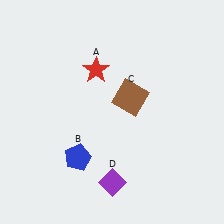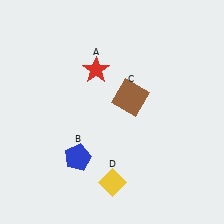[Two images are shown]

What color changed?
The diamond (D) changed from purple in Image 1 to yellow in Image 2.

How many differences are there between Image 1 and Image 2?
There is 1 difference between the two images.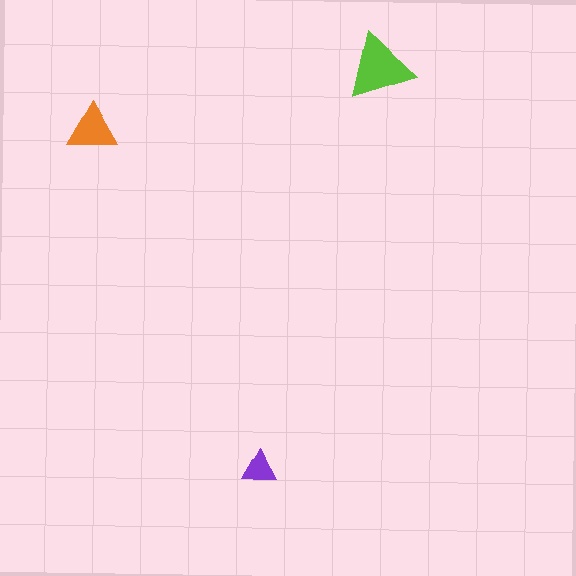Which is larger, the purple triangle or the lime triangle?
The lime one.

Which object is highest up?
The lime triangle is topmost.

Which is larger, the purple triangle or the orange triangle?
The orange one.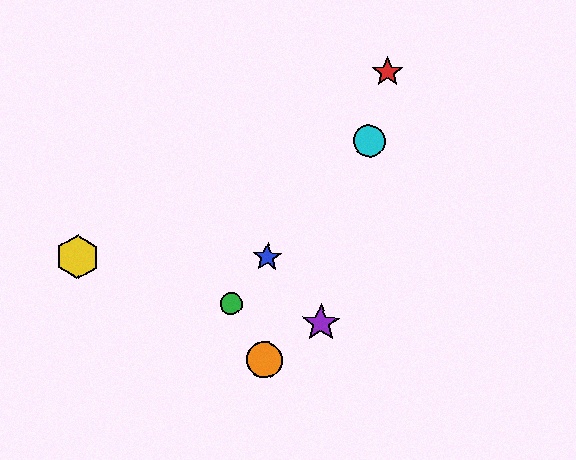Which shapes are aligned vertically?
The blue star, the orange circle are aligned vertically.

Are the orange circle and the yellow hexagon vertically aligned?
No, the orange circle is at x≈264 and the yellow hexagon is at x≈78.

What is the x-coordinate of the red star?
The red star is at x≈388.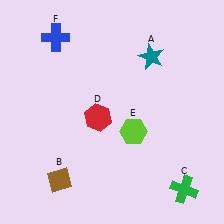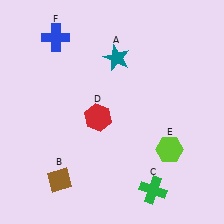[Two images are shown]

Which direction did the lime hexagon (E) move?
The lime hexagon (E) moved right.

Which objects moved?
The objects that moved are: the teal star (A), the green cross (C), the lime hexagon (E).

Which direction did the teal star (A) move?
The teal star (A) moved left.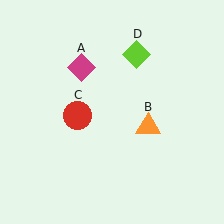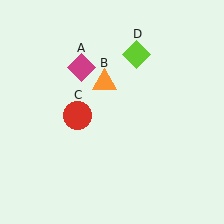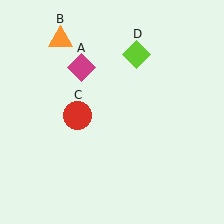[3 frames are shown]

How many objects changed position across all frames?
1 object changed position: orange triangle (object B).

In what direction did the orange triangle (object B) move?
The orange triangle (object B) moved up and to the left.